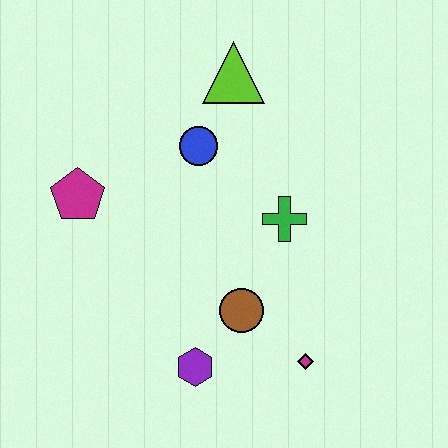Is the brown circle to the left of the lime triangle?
No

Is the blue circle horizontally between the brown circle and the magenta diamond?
No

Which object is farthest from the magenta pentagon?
The magenta diamond is farthest from the magenta pentagon.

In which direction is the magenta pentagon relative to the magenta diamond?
The magenta pentagon is to the left of the magenta diamond.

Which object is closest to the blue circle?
The lime triangle is closest to the blue circle.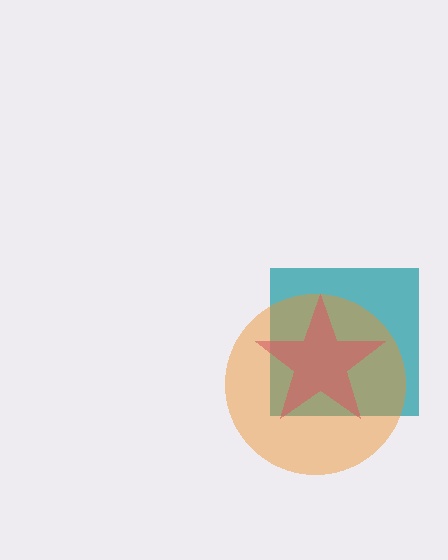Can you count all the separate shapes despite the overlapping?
Yes, there are 3 separate shapes.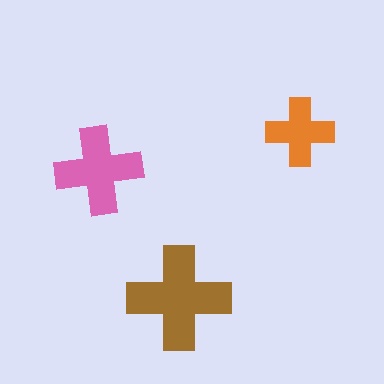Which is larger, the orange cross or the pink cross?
The pink one.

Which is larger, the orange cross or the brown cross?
The brown one.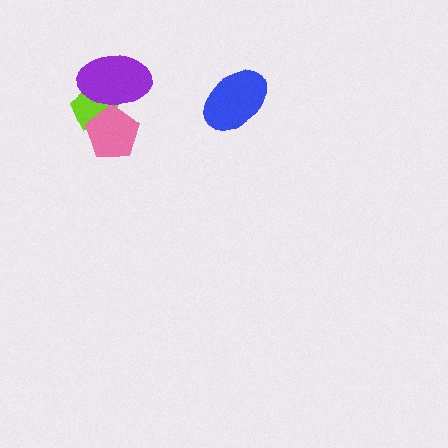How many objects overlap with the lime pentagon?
2 objects overlap with the lime pentagon.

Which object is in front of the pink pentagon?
The purple ellipse is in front of the pink pentagon.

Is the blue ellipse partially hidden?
No, no other shape covers it.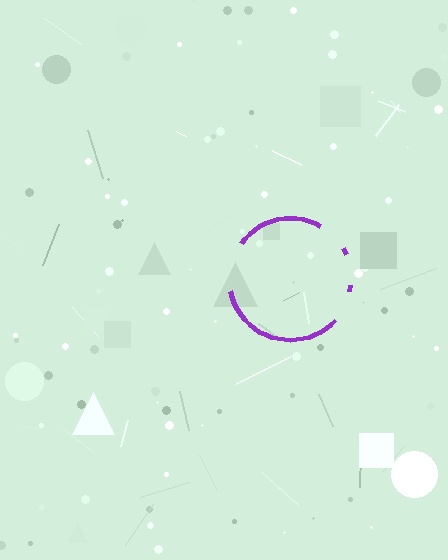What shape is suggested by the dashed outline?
The dashed outline suggests a circle.